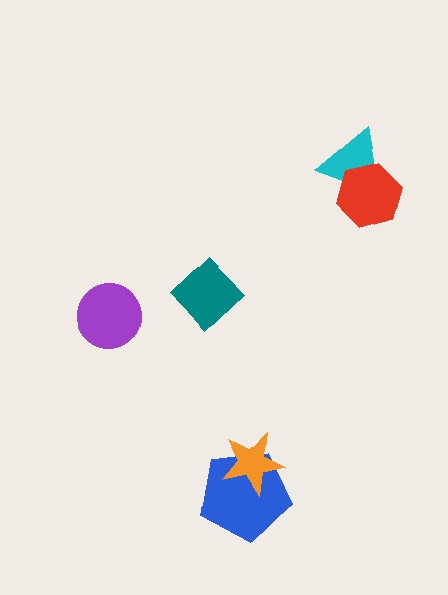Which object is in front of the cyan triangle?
The red hexagon is in front of the cyan triangle.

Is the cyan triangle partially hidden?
Yes, it is partially covered by another shape.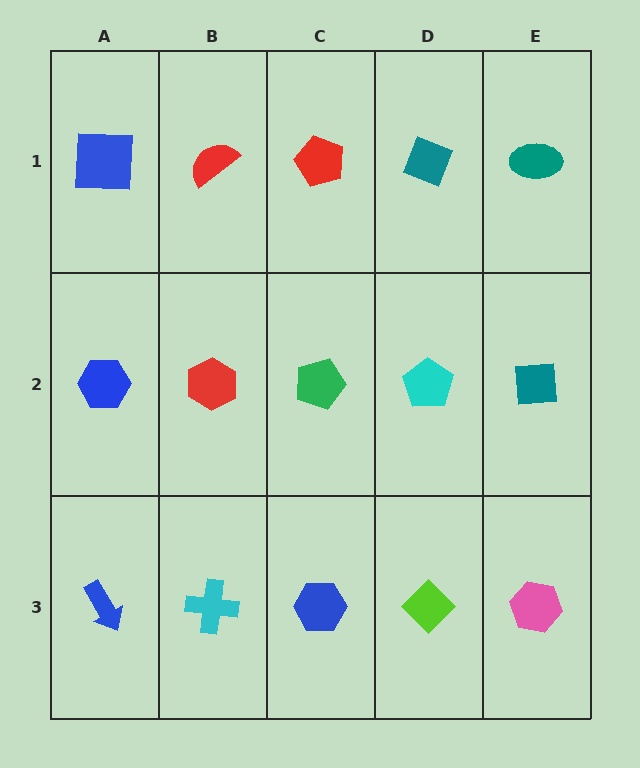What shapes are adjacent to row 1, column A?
A blue hexagon (row 2, column A), a red semicircle (row 1, column B).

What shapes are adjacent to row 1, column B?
A red hexagon (row 2, column B), a blue square (row 1, column A), a red pentagon (row 1, column C).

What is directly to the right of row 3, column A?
A cyan cross.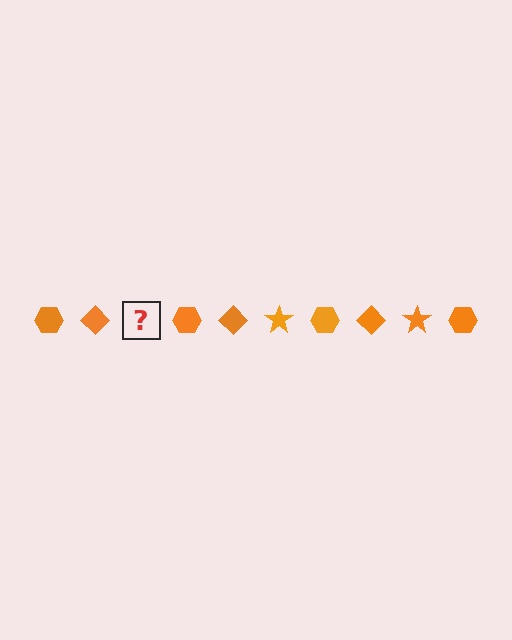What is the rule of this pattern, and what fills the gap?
The rule is that the pattern cycles through hexagon, diamond, star shapes in orange. The gap should be filled with an orange star.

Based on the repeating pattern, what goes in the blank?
The blank should be an orange star.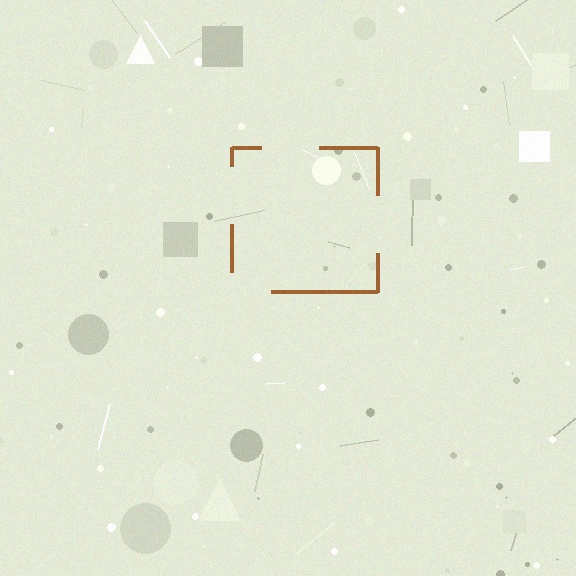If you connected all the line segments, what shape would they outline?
They would outline a square.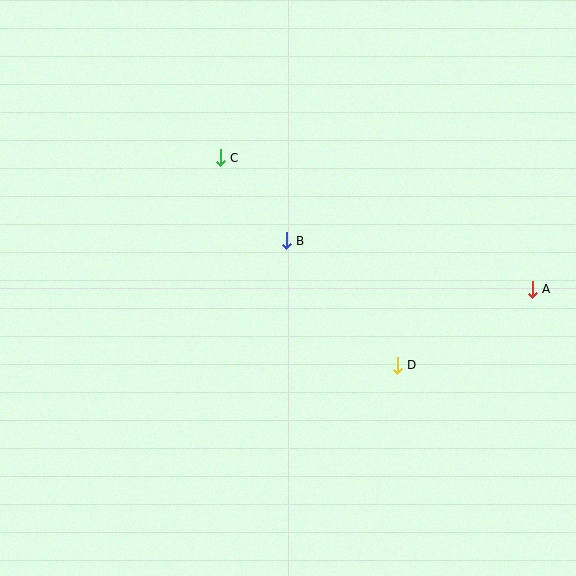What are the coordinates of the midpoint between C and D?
The midpoint between C and D is at (309, 262).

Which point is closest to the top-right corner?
Point A is closest to the top-right corner.